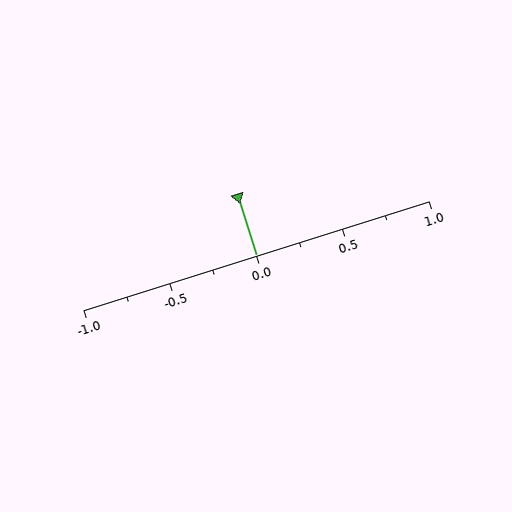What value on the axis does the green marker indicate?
The marker indicates approximately 0.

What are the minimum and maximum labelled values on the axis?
The axis runs from -1.0 to 1.0.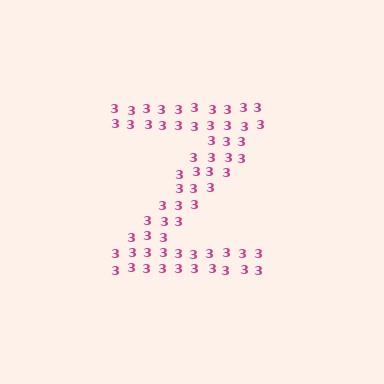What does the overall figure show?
The overall figure shows the letter Z.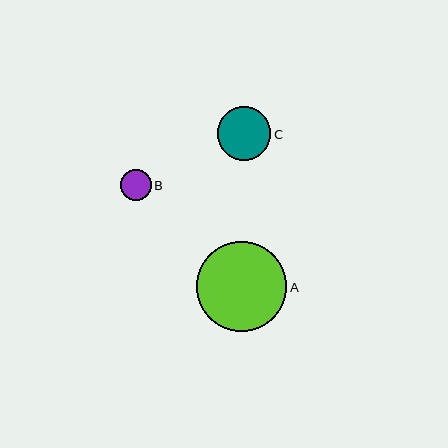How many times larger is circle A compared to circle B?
Circle A is approximately 2.9 times the size of circle B.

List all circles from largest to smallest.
From largest to smallest: A, C, B.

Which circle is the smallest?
Circle B is the smallest with a size of approximately 31 pixels.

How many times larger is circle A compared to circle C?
Circle A is approximately 1.7 times the size of circle C.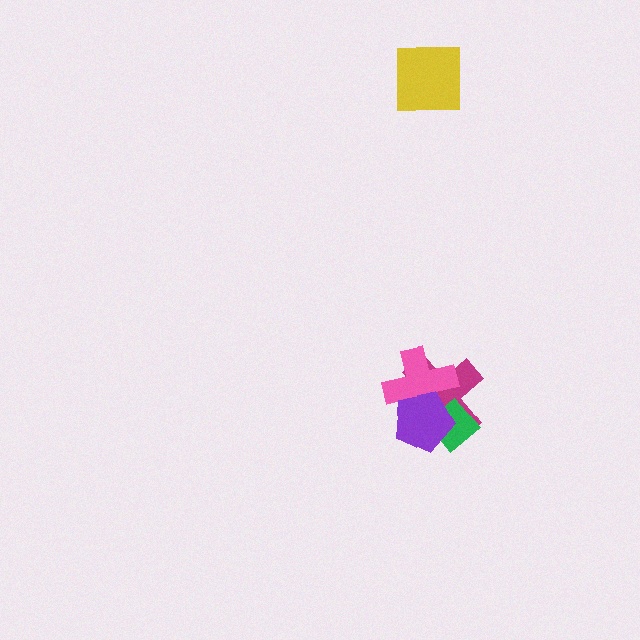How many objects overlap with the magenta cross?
3 objects overlap with the magenta cross.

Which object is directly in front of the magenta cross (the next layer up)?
The pink cross is directly in front of the magenta cross.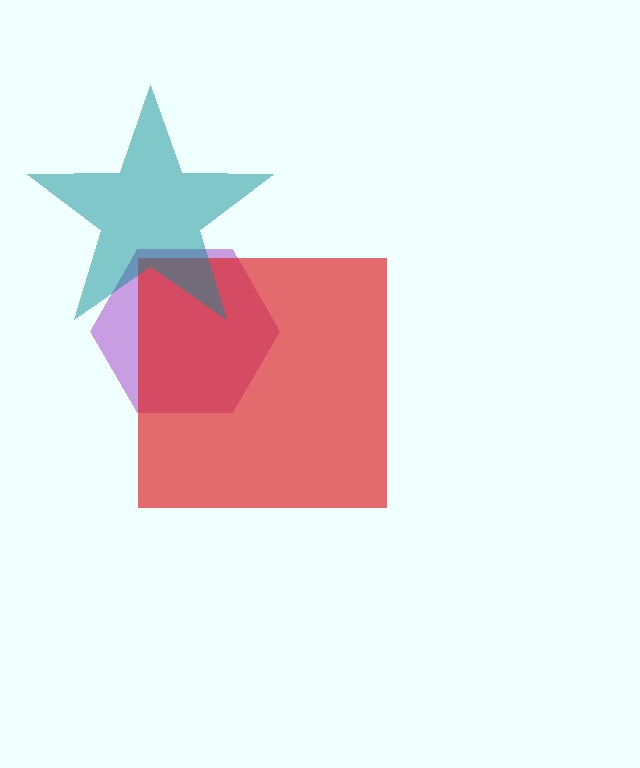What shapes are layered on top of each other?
The layered shapes are: a purple hexagon, a red square, a teal star.